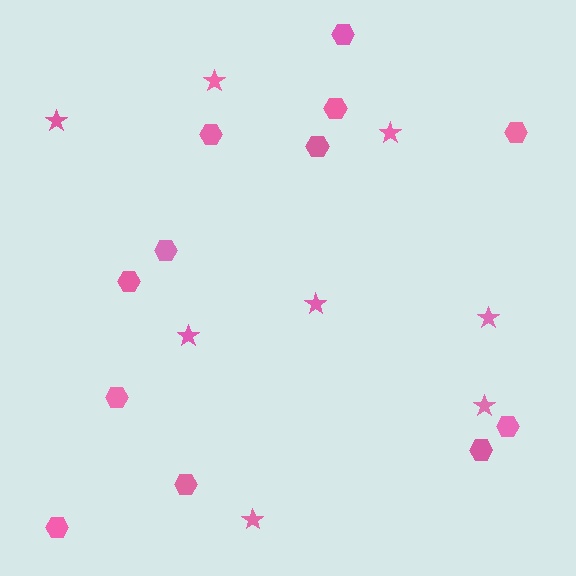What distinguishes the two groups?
There are 2 groups: one group of stars (8) and one group of hexagons (12).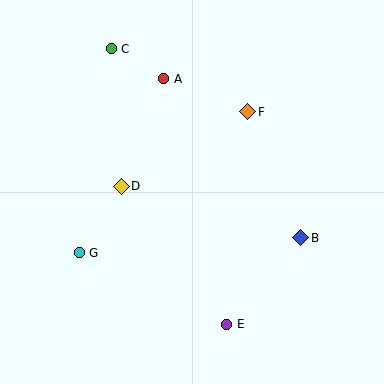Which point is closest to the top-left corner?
Point C is closest to the top-left corner.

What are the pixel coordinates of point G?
Point G is at (79, 253).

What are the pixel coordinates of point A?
Point A is at (164, 79).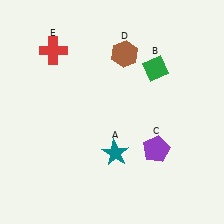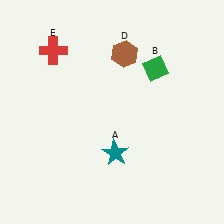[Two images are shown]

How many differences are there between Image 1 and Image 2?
There is 1 difference between the two images.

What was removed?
The purple pentagon (C) was removed in Image 2.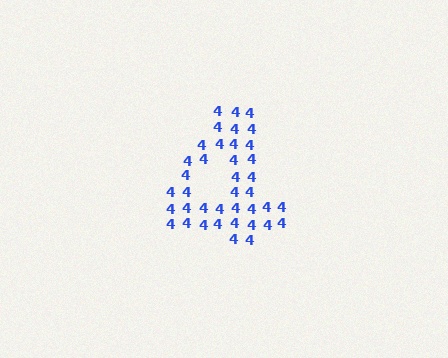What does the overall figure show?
The overall figure shows the digit 4.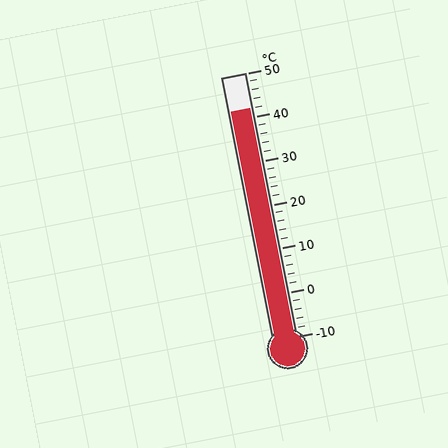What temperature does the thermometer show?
The thermometer shows approximately 42°C.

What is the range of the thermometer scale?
The thermometer scale ranges from -10°C to 50°C.